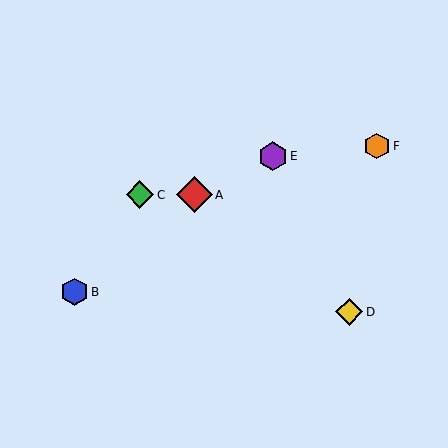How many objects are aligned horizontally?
2 objects (A, C) are aligned horizontally.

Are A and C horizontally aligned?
Yes, both are at y≈195.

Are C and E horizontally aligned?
No, C is at y≈195 and E is at y≈156.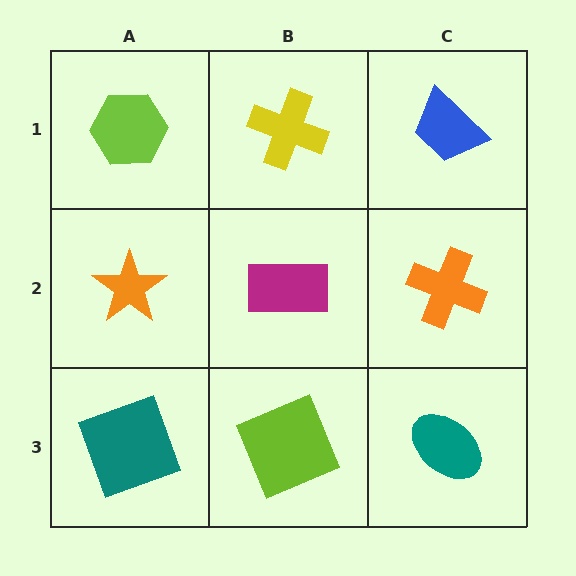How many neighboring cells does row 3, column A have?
2.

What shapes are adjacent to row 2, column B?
A yellow cross (row 1, column B), a lime square (row 3, column B), an orange star (row 2, column A), an orange cross (row 2, column C).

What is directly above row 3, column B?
A magenta rectangle.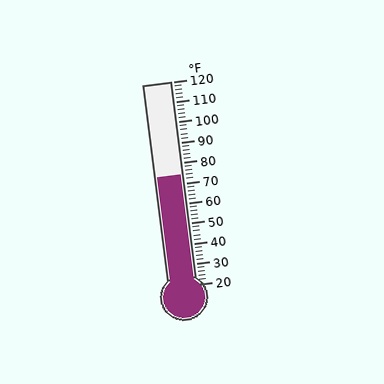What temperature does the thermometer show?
The thermometer shows approximately 74°F.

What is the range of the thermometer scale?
The thermometer scale ranges from 20°F to 120°F.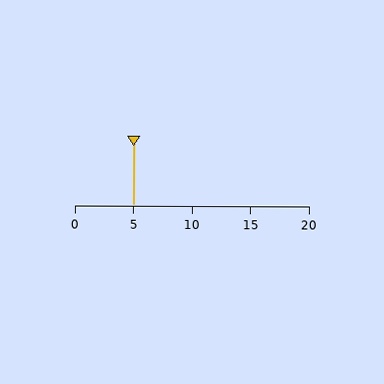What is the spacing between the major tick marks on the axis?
The major ticks are spaced 5 apart.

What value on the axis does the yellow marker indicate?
The marker indicates approximately 5.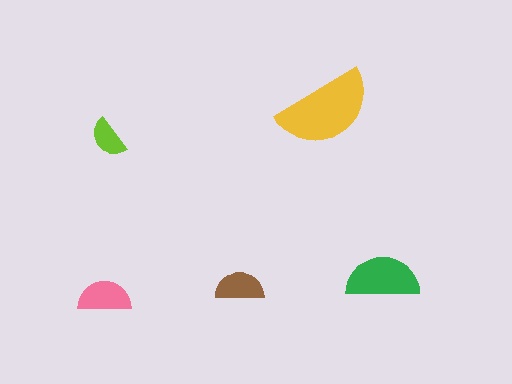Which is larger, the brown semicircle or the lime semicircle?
The brown one.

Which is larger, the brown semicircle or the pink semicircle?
The pink one.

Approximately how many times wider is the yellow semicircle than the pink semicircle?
About 2 times wider.